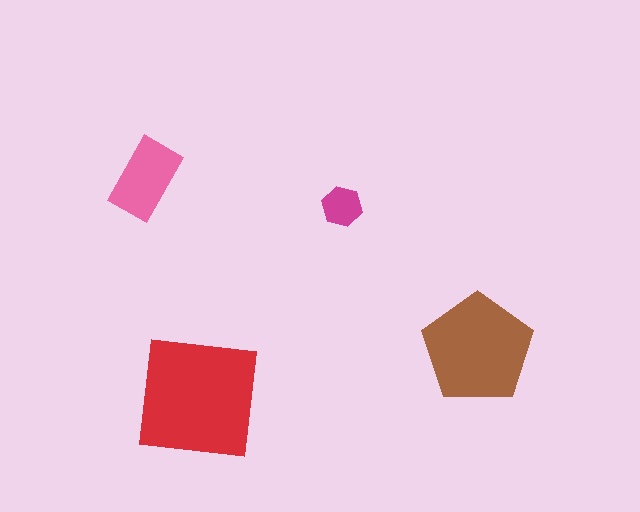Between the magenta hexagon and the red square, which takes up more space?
The red square.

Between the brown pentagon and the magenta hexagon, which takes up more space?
The brown pentagon.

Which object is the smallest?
The magenta hexagon.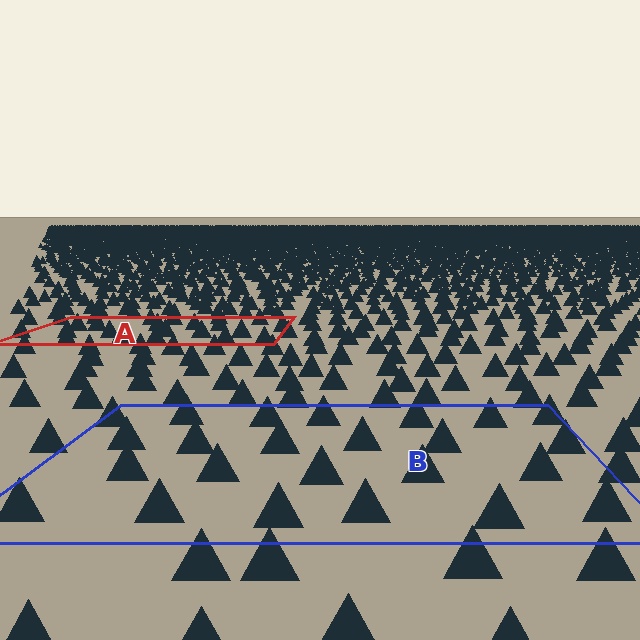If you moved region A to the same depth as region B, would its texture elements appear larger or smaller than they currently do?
They would appear larger. At a closer depth, the same texture elements are projected at a bigger on-screen size.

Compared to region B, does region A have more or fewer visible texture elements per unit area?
Region A has more texture elements per unit area — they are packed more densely because it is farther away.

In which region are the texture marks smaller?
The texture marks are smaller in region A, because it is farther away.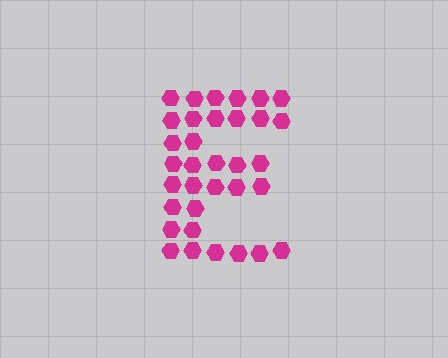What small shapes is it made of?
It is made of small hexagons.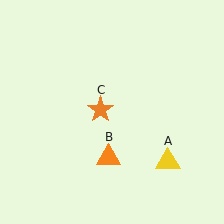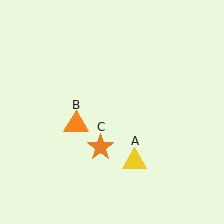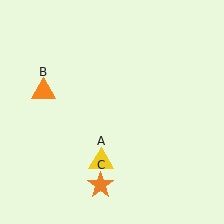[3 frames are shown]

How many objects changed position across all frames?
3 objects changed position: yellow triangle (object A), orange triangle (object B), orange star (object C).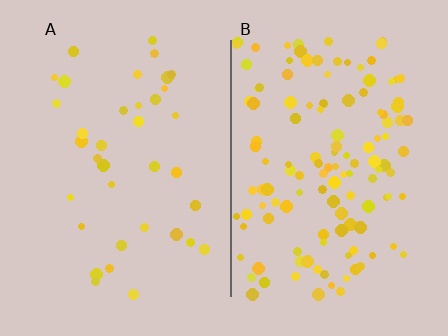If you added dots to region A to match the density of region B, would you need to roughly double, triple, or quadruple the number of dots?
Approximately quadruple.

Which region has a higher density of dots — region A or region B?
B (the right).